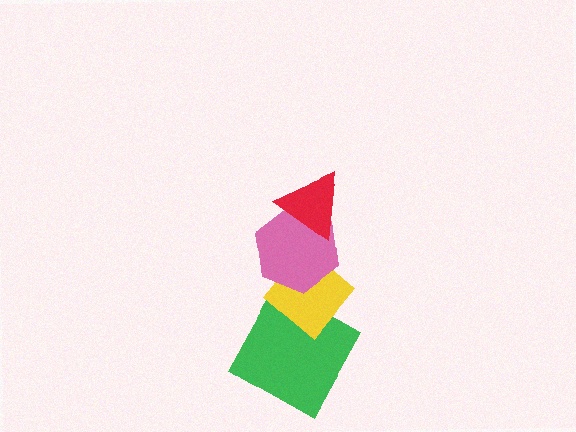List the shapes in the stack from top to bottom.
From top to bottom: the red triangle, the pink hexagon, the yellow diamond, the green square.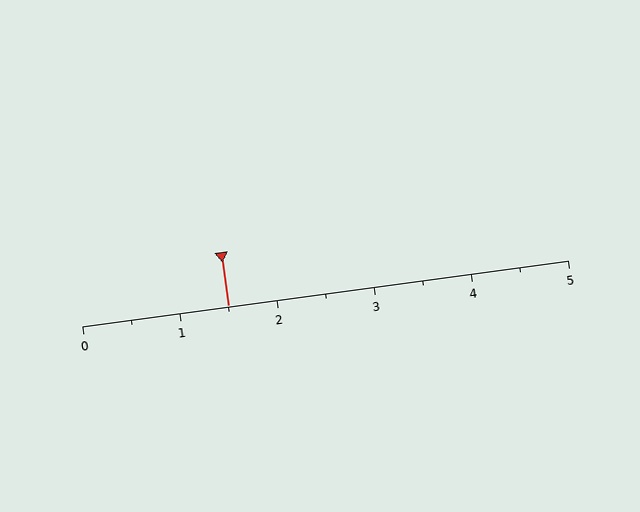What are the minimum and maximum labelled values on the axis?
The axis runs from 0 to 5.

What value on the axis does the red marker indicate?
The marker indicates approximately 1.5.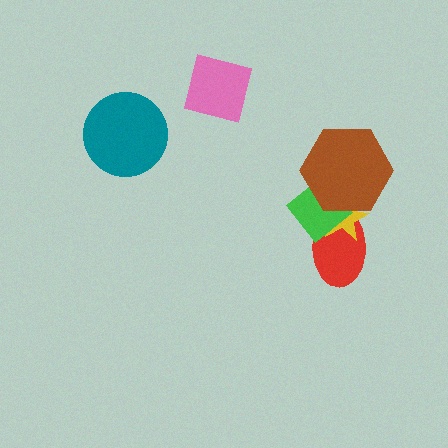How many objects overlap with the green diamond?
3 objects overlap with the green diamond.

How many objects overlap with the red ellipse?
3 objects overlap with the red ellipse.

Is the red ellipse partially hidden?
Yes, it is partially covered by another shape.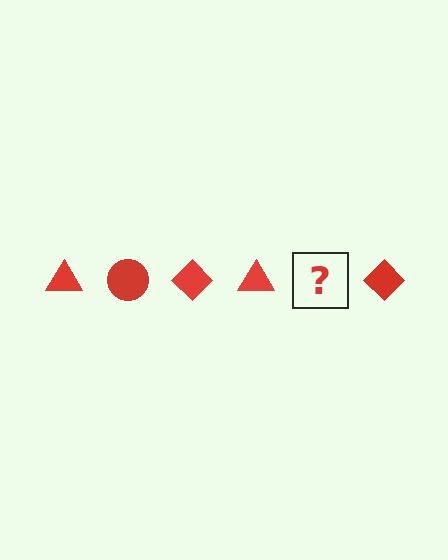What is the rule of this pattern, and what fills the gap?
The rule is that the pattern cycles through triangle, circle, diamond shapes in red. The gap should be filled with a red circle.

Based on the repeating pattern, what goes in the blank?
The blank should be a red circle.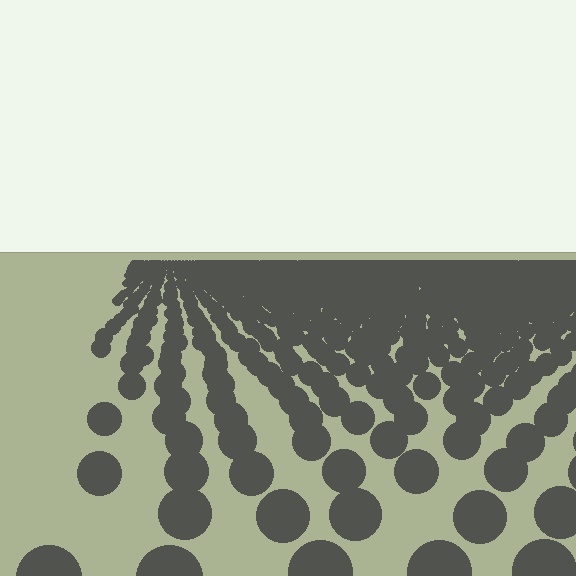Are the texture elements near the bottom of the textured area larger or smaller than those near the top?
Larger. Near the bottom, elements are closer to the viewer and appear at a bigger on-screen size.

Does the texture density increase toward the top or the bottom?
Density increases toward the top.